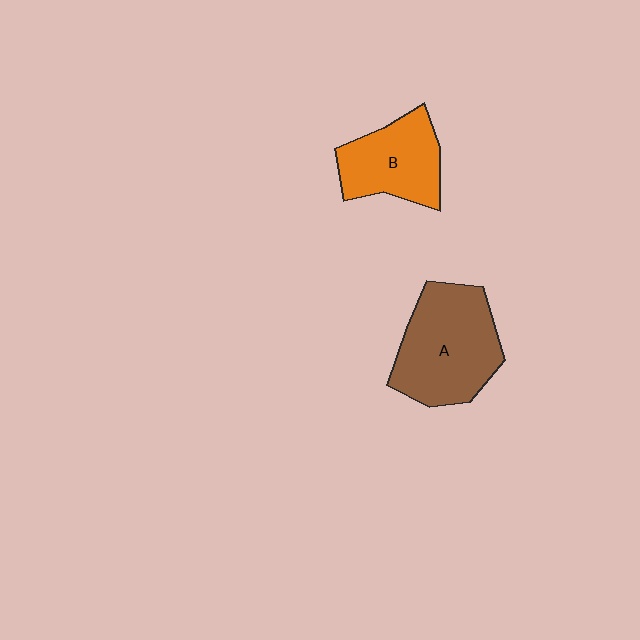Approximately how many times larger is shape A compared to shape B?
Approximately 1.4 times.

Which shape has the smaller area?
Shape B (orange).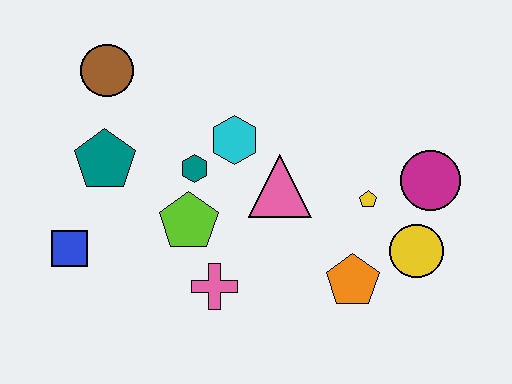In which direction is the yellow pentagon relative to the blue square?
The yellow pentagon is to the right of the blue square.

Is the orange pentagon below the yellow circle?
Yes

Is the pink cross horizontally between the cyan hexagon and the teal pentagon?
Yes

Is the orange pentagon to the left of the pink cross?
No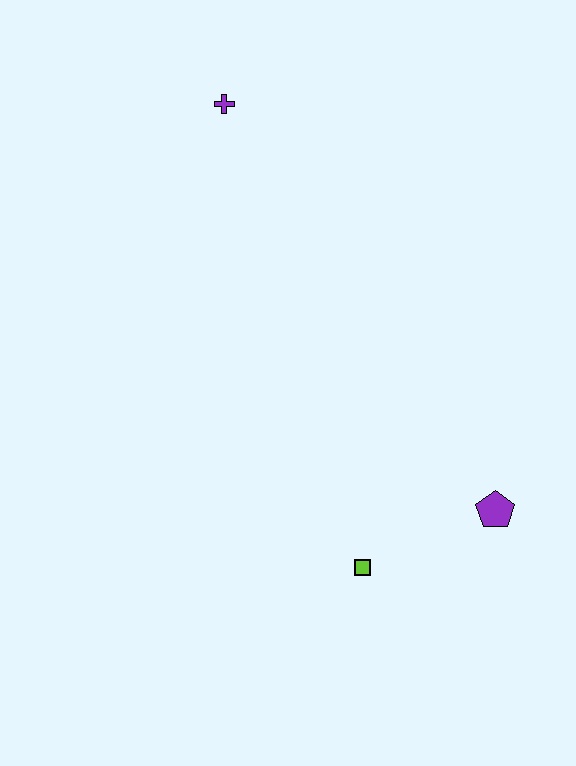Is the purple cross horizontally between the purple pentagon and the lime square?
No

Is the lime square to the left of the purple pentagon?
Yes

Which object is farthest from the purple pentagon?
The purple cross is farthest from the purple pentagon.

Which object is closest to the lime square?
The purple pentagon is closest to the lime square.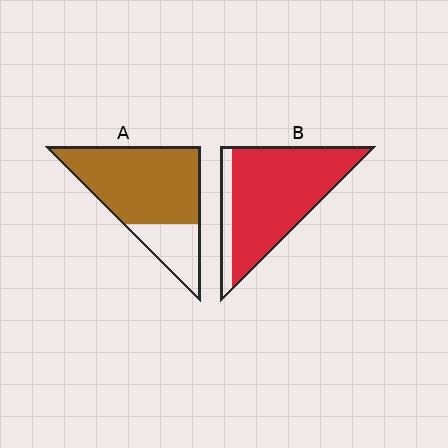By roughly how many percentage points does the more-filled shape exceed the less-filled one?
By roughly 10 percentage points (B over A).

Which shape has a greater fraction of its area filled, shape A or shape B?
Shape B.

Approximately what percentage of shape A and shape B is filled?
A is approximately 75% and B is approximately 85%.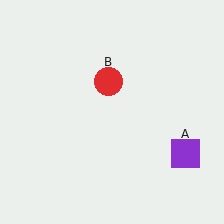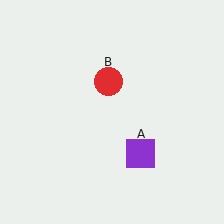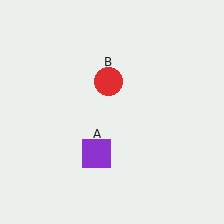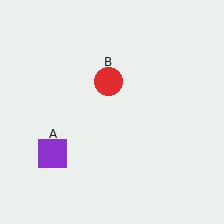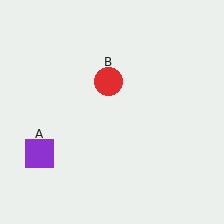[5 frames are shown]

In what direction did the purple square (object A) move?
The purple square (object A) moved left.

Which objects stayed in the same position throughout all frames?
Red circle (object B) remained stationary.